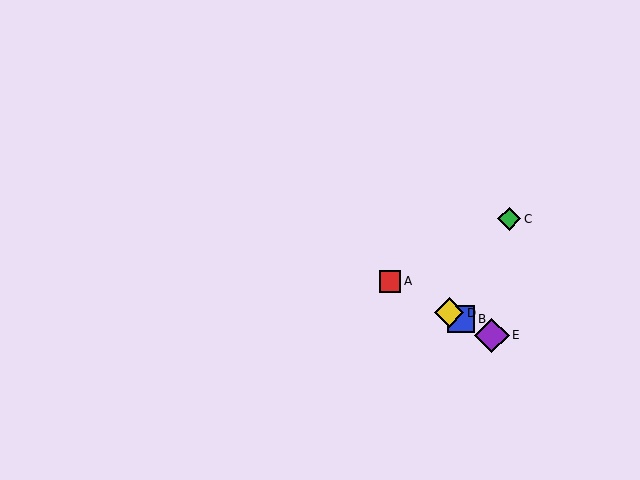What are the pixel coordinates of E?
Object E is at (492, 335).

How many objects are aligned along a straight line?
4 objects (A, B, D, E) are aligned along a straight line.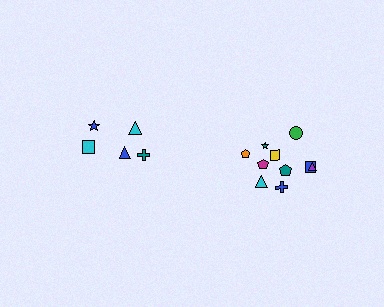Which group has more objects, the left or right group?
The right group.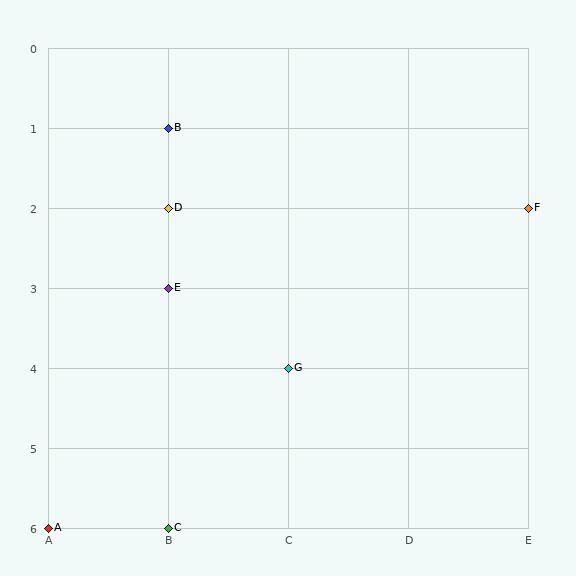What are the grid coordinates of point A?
Point A is at grid coordinates (A, 6).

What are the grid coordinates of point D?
Point D is at grid coordinates (B, 2).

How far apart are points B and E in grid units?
Points B and E are 2 rows apart.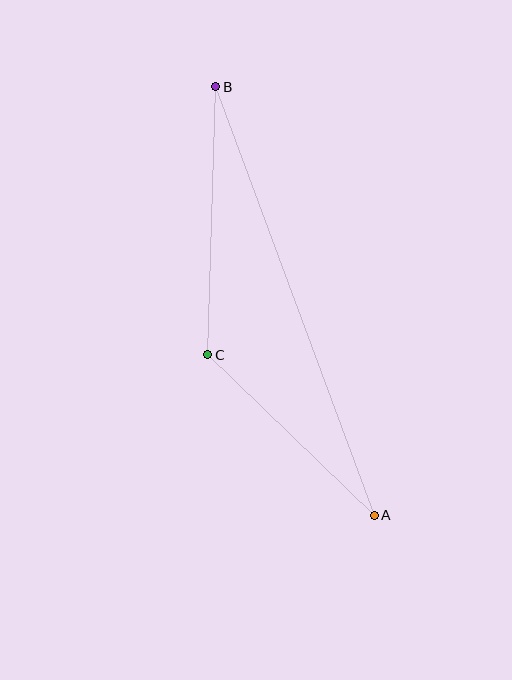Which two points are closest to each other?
Points A and C are closest to each other.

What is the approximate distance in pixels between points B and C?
The distance between B and C is approximately 268 pixels.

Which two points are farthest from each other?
Points A and B are farthest from each other.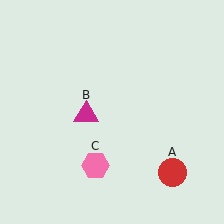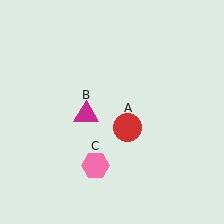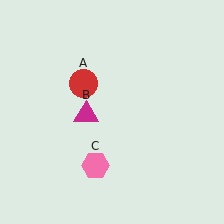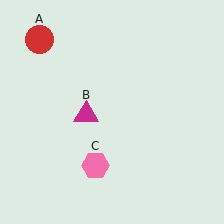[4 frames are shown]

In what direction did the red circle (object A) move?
The red circle (object A) moved up and to the left.